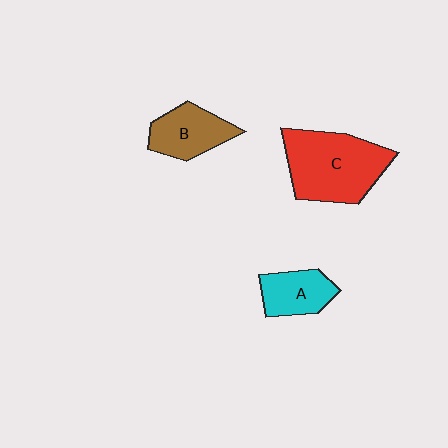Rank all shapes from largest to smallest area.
From largest to smallest: C (red), B (brown), A (cyan).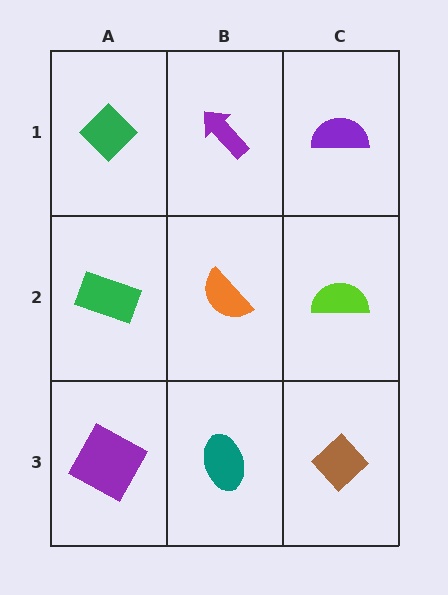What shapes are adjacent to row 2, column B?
A purple arrow (row 1, column B), a teal ellipse (row 3, column B), a green rectangle (row 2, column A), a lime semicircle (row 2, column C).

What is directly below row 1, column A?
A green rectangle.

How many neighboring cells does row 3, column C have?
2.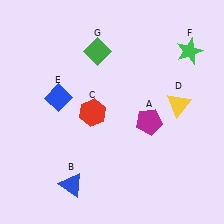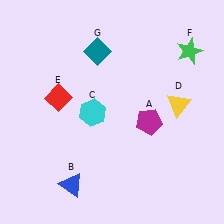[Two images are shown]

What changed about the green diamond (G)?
In Image 1, G is green. In Image 2, it changed to teal.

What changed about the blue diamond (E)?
In Image 1, E is blue. In Image 2, it changed to red.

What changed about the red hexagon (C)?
In Image 1, C is red. In Image 2, it changed to cyan.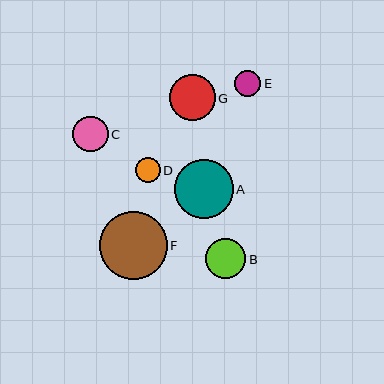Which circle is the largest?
Circle F is the largest with a size of approximately 68 pixels.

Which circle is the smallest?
Circle D is the smallest with a size of approximately 25 pixels.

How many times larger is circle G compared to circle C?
Circle G is approximately 1.3 times the size of circle C.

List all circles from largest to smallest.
From largest to smallest: F, A, G, B, C, E, D.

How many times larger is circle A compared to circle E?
Circle A is approximately 2.3 times the size of circle E.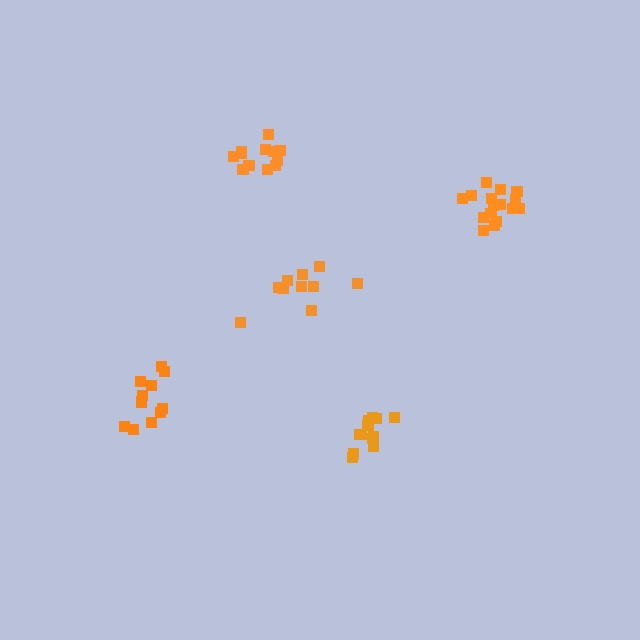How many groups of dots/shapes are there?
There are 5 groups.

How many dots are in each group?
Group 1: 11 dots, Group 2: 10 dots, Group 3: 12 dots, Group 4: 16 dots, Group 5: 13 dots (62 total).